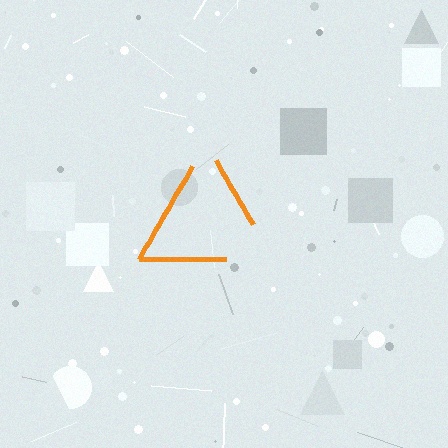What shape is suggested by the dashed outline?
The dashed outline suggests a triangle.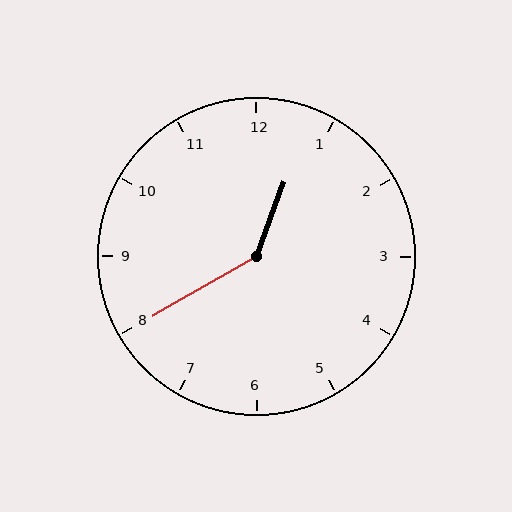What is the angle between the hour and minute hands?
Approximately 140 degrees.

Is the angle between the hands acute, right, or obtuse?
It is obtuse.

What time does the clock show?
12:40.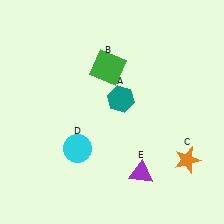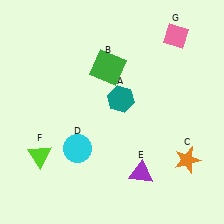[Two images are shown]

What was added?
A lime triangle (F), a pink diamond (G) were added in Image 2.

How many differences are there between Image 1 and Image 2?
There are 2 differences between the two images.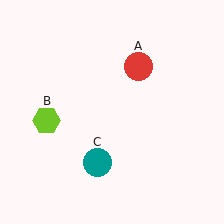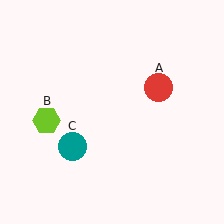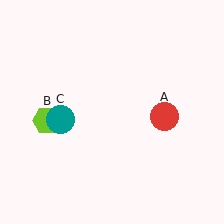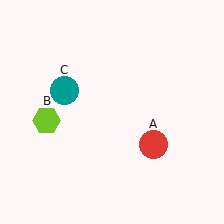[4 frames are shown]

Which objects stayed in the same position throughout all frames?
Lime hexagon (object B) remained stationary.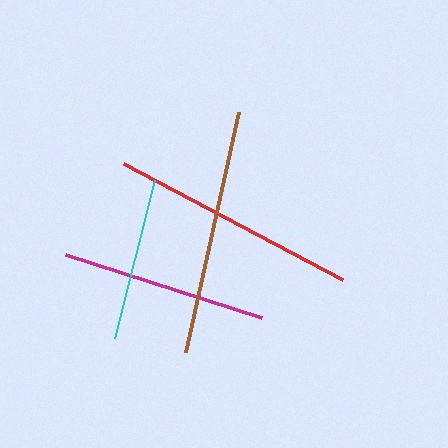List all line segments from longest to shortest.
From longest to shortest: red, brown, magenta, cyan.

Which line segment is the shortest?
The cyan line is the shortest at approximately 164 pixels.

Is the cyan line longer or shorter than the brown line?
The brown line is longer than the cyan line.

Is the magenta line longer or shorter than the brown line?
The brown line is longer than the magenta line.